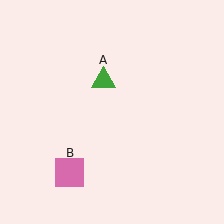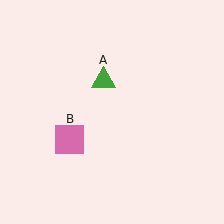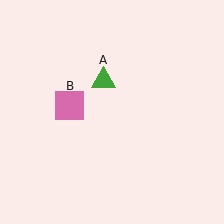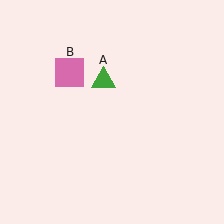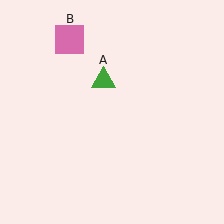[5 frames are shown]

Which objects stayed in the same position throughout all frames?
Green triangle (object A) remained stationary.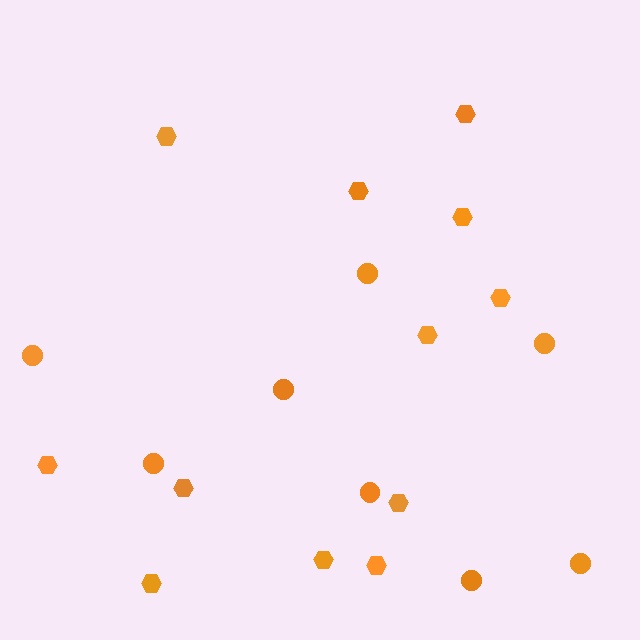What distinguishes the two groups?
There are 2 groups: one group of hexagons (12) and one group of circles (8).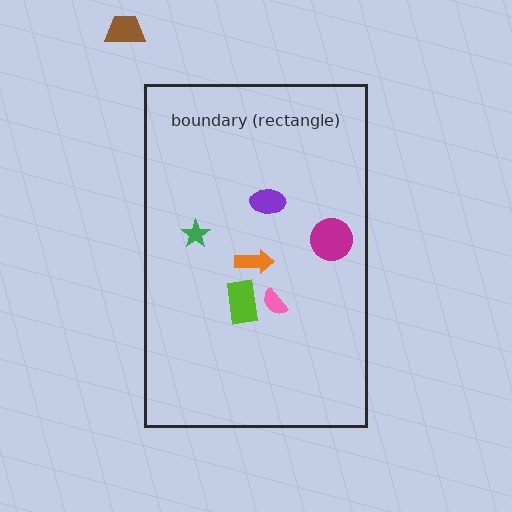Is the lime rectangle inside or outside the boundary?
Inside.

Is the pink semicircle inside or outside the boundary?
Inside.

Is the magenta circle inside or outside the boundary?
Inside.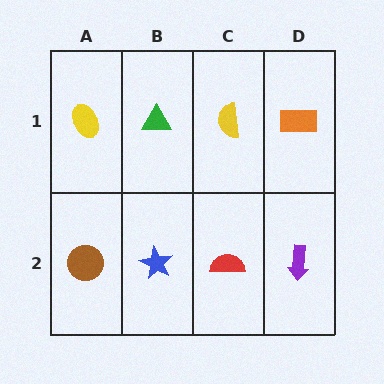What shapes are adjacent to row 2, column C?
A yellow semicircle (row 1, column C), a blue star (row 2, column B), a purple arrow (row 2, column D).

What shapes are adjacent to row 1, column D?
A purple arrow (row 2, column D), a yellow semicircle (row 1, column C).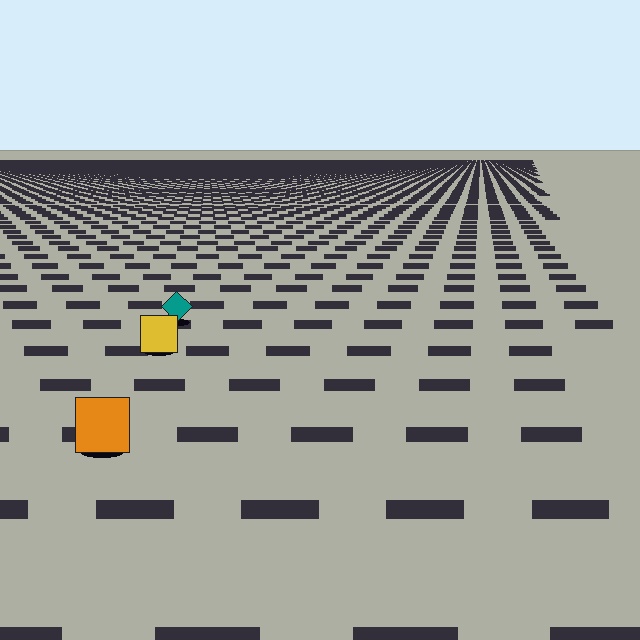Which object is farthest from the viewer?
The teal diamond is farthest from the viewer. It appears smaller and the ground texture around it is denser.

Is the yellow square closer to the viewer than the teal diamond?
Yes. The yellow square is closer — you can tell from the texture gradient: the ground texture is coarser near it.